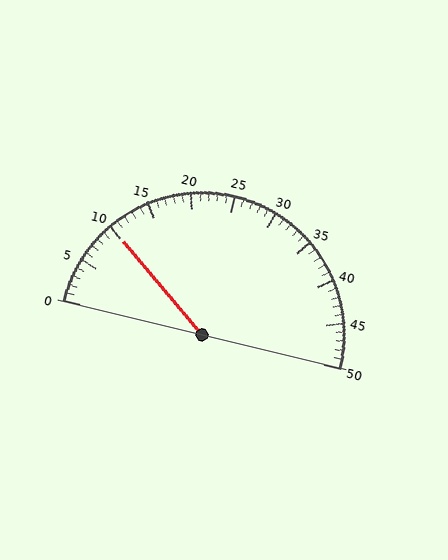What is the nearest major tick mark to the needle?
The nearest major tick mark is 10.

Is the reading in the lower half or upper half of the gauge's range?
The reading is in the lower half of the range (0 to 50).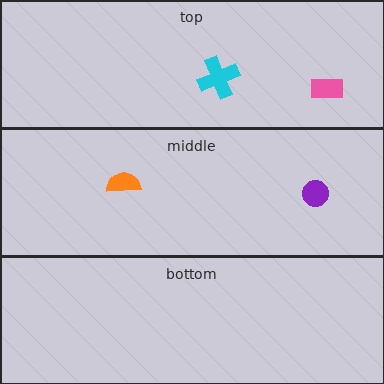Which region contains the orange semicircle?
The middle region.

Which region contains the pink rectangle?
The top region.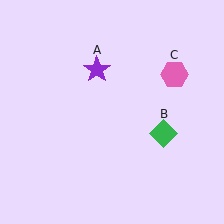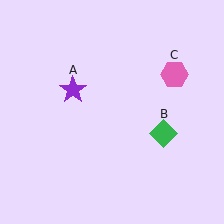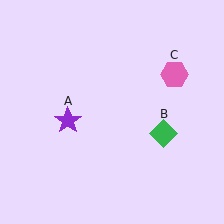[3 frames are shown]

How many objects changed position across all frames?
1 object changed position: purple star (object A).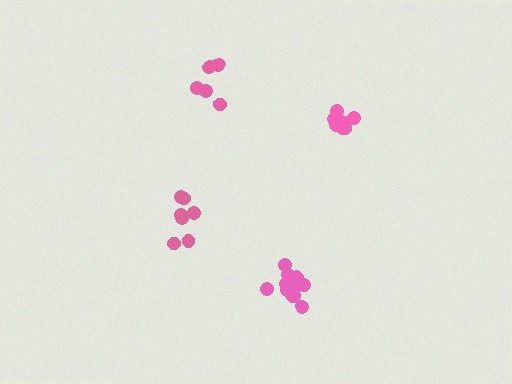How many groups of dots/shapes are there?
There are 4 groups.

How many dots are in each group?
Group 1: 11 dots, Group 2: 7 dots, Group 3: 8 dots, Group 4: 5 dots (31 total).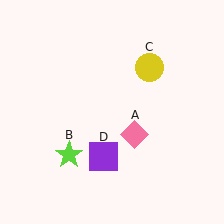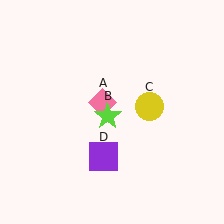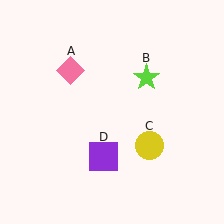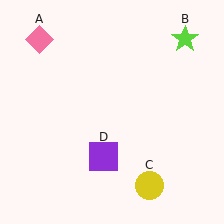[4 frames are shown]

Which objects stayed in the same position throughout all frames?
Purple square (object D) remained stationary.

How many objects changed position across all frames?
3 objects changed position: pink diamond (object A), lime star (object B), yellow circle (object C).